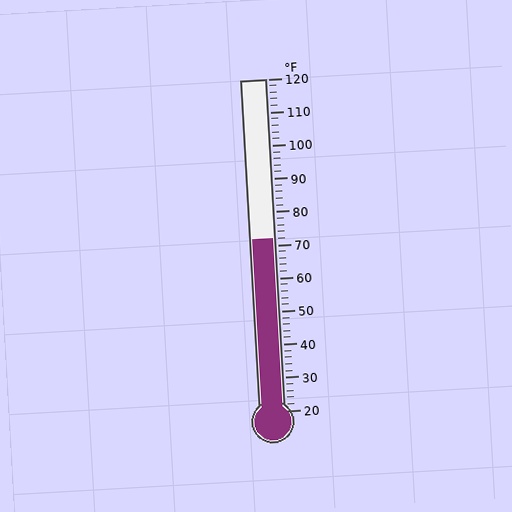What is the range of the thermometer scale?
The thermometer scale ranges from 20°F to 120°F.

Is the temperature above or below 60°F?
The temperature is above 60°F.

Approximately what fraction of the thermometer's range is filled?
The thermometer is filled to approximately 50% of its range.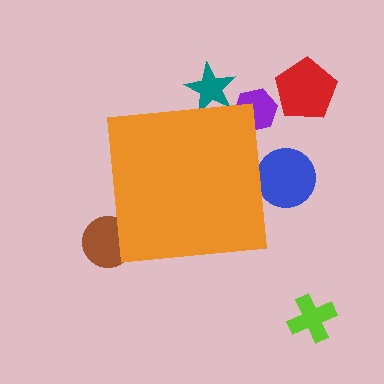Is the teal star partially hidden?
Yes, the teal star is partially hidden behind the orange square.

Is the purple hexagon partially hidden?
Yes, the purple hexagon is partially hidden behind the orange square.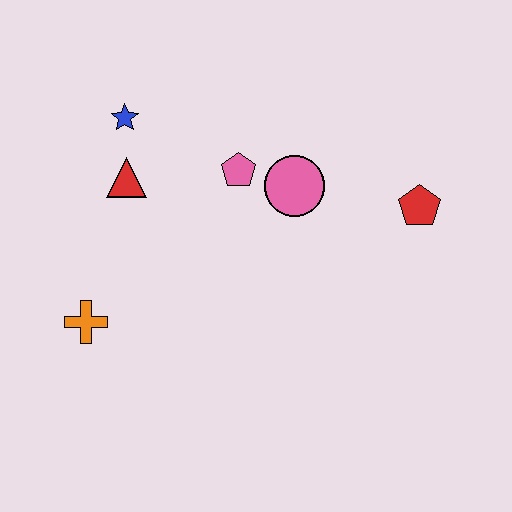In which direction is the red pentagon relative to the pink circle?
The red pentagon is to the right of the pink circle.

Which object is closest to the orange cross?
The red triangle is closest to the orange cross.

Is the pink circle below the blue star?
Yes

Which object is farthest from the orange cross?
The red pentagon is farthest from the orange cross.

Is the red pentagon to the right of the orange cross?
Yes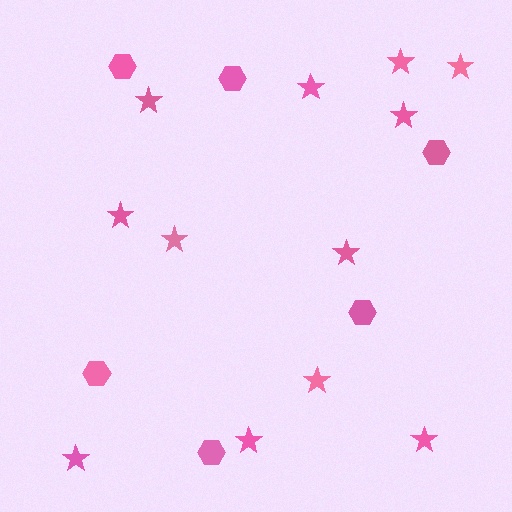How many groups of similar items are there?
There are 2 groups: one group of hexagons (6) and one group of stars (12).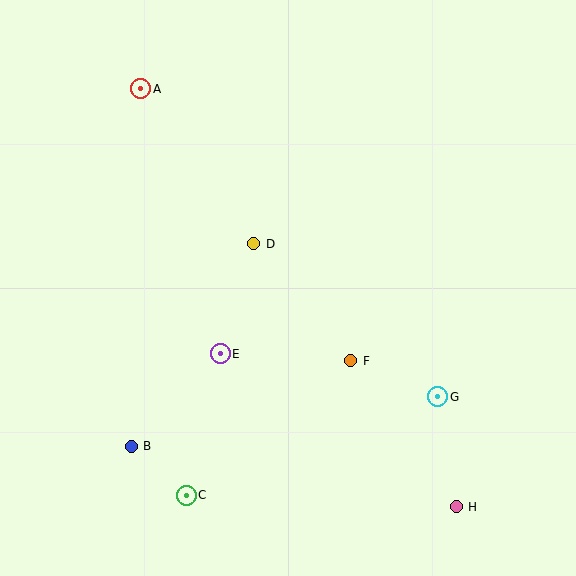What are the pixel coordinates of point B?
Point B is at (131, 446).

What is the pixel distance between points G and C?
The distance between G and C is 270 pixels.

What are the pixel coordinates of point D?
Point D is at (254, 244).